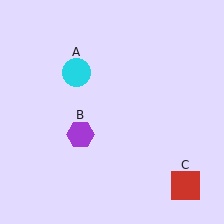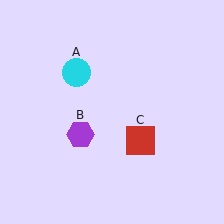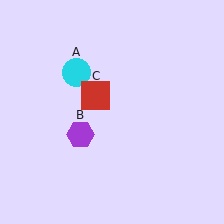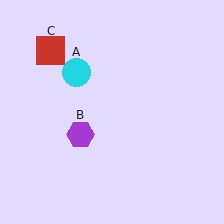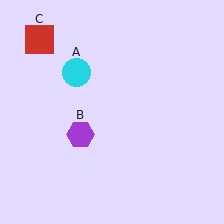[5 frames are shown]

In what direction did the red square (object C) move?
The red square (object C) moved up and to the left.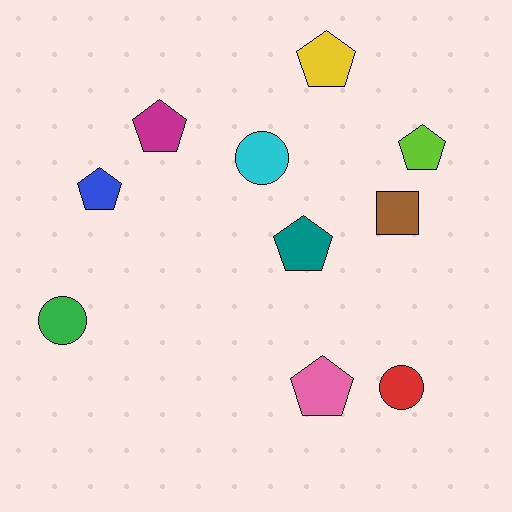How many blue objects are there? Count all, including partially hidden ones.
There is 1 blue object.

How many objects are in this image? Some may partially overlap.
There are 10 objects.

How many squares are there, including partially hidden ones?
There is 1 square.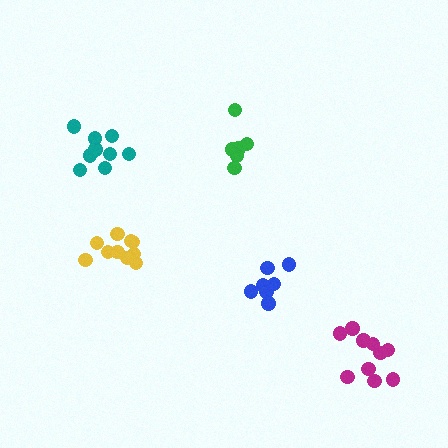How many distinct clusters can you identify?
There are 5 distinct clusters.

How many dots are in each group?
Group 1: 7 dots, Group 2: 10 dots, Group 3: 6 dots, Group 4: 9 dots, Group 5: 10 dots (42 total).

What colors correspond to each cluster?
The clusters are colored: blue, yellow, green, teal, magenta.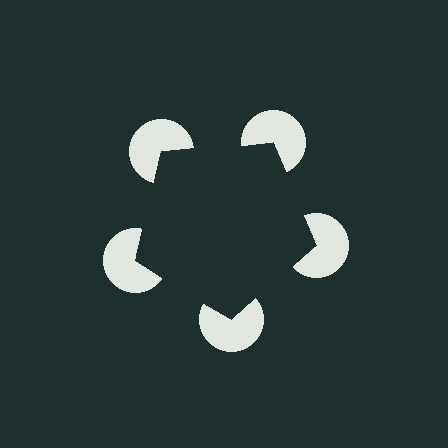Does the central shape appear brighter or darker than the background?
It typically appears slightly darker than the background, even though no actual brightness change is drawn.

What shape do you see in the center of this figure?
An illusory pentagon — its edges are inferred from the aligned wedge cuts in the pac-man discs, not physically drawn.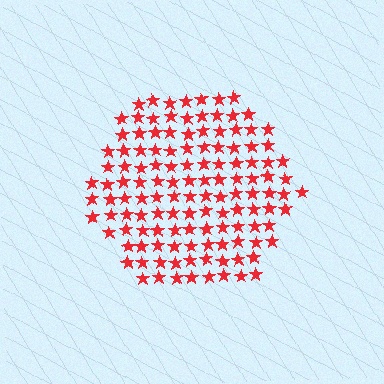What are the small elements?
The small elements are stars.